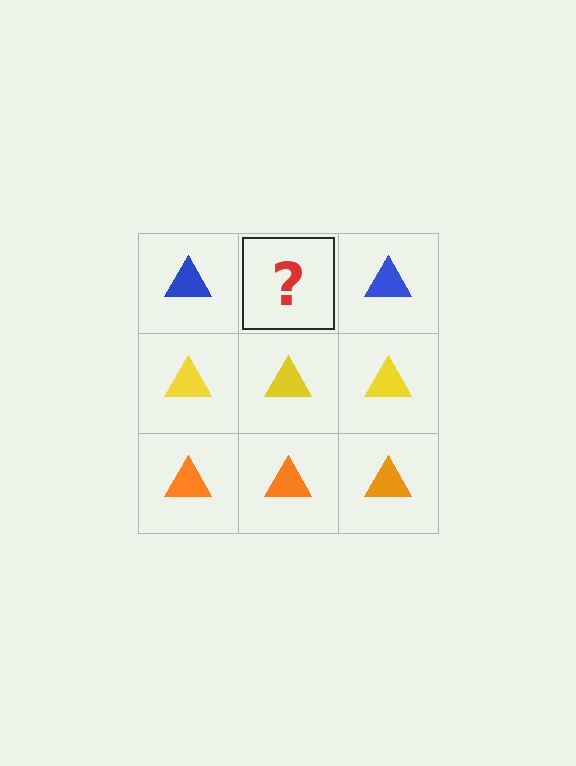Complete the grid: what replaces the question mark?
The question mark should be replaced with a blue triangle.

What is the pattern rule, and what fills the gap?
The rule is that each row has a consistent color. The gap should be filled with a blue triangle.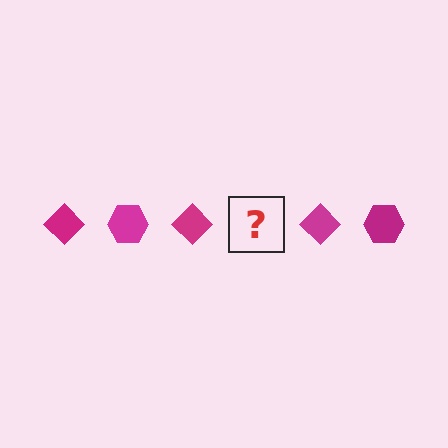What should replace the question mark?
The question mark should be replaced with a magenta hexagon.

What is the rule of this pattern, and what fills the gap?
The rule is that the pattern cycles through diamond, hexagon shapes in magenta. The gap should be filled with a magenta hexagon.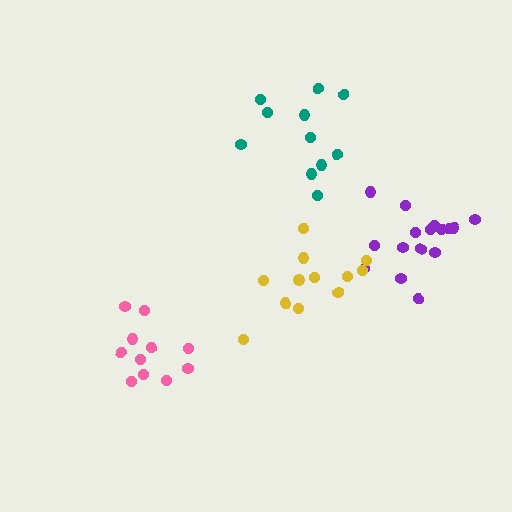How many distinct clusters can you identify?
There are 4 distinct clusters.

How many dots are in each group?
Group 1: 11 dots, Group 2: 16 dots, Group 3: 11 dots, Group 4: 12 dots (50 total).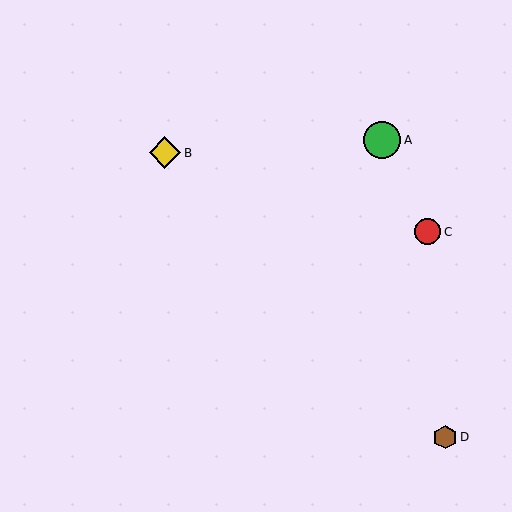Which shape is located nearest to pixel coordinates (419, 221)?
The red circle (labeled C) at (427, 232) is nearest to that location.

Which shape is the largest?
The green circle (labeled A) is the largest.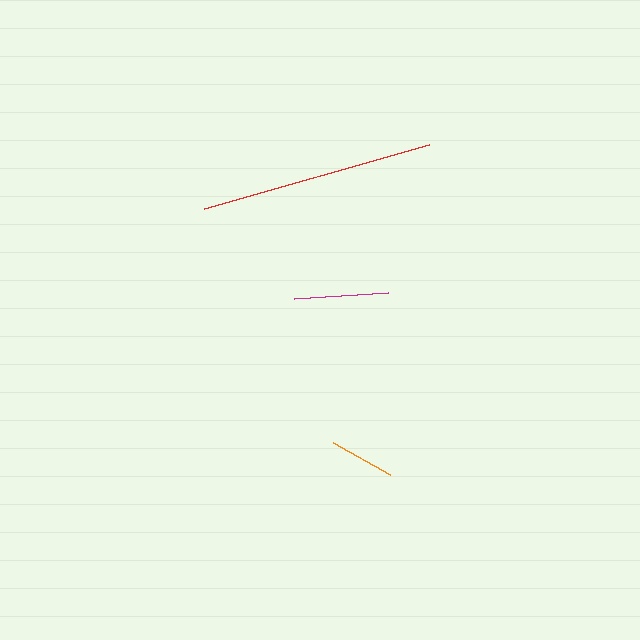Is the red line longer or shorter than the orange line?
The red line is longer than the orange line.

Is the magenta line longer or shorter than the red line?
The red line is longer than the magenta line.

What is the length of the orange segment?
The orange segment is approximately 65 pixels long.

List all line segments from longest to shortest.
From longest to shortest: red, magenta, orange.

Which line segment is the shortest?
The orange line is the shortest at approximately 65 pixels.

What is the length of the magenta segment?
The magenta segment is approximately 94 pixels long.